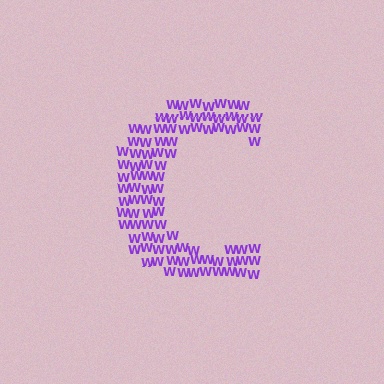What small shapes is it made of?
It is made of small letter W's.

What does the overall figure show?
The overall figure shows the letter C.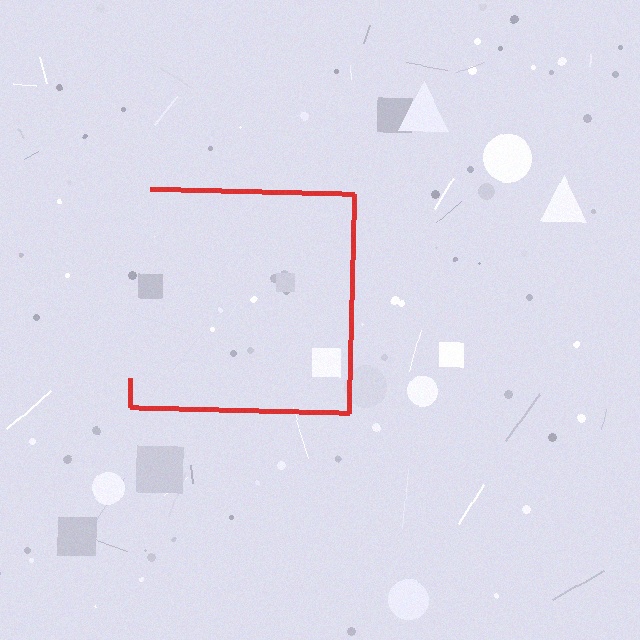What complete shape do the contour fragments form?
The contour fragments form a square.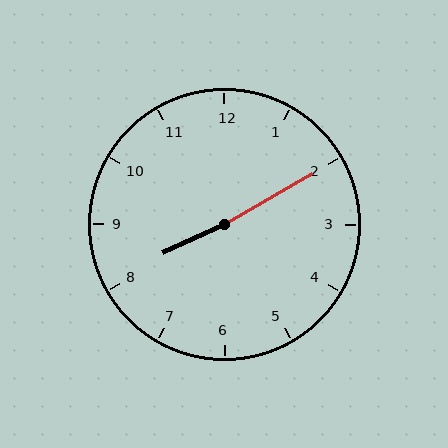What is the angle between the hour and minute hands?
Approximately 175 degrees.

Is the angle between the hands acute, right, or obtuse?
It is obtuse.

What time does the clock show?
8:10.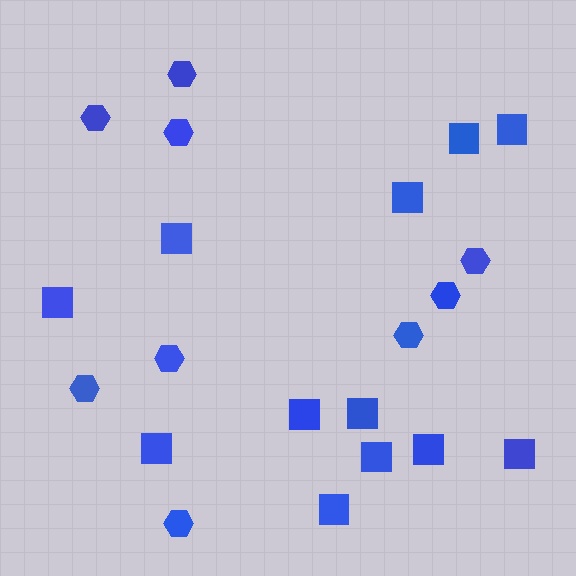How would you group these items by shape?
There are 2 groups: one group of squares (12) and one group of hexagons (9).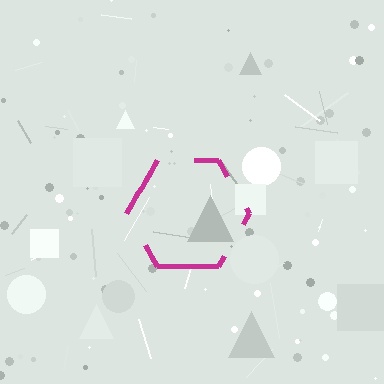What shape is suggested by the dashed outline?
The dashed outline suggests a hexagon.